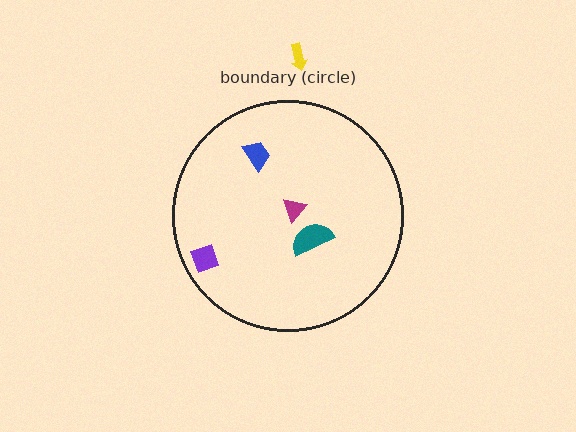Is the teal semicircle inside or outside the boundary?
Inside.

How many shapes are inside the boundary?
4 inside, 1 outside.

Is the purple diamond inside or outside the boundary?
Inside.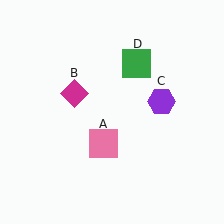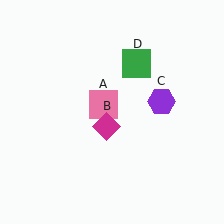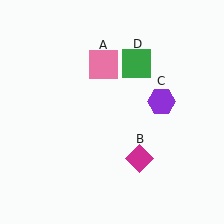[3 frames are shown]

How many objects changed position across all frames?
2 objects changed position: pink square (object A), magenta diamond (object B).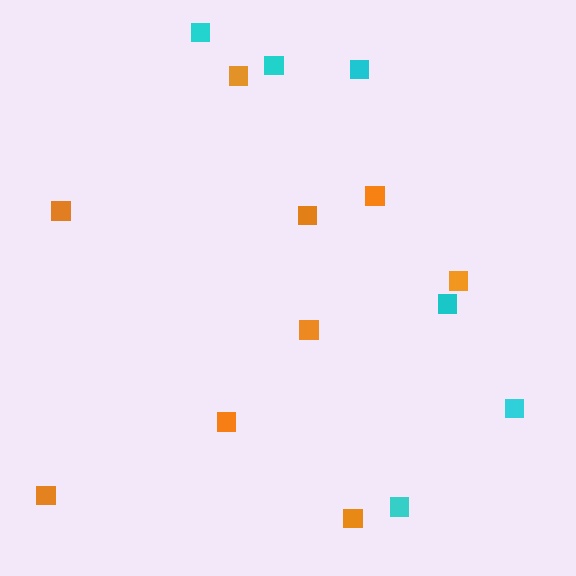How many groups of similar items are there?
There are 2 groups: one group of orange squares (9) and one group of cyan squares (6).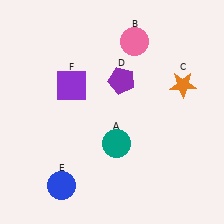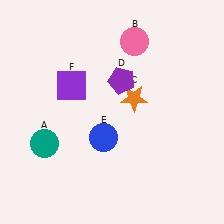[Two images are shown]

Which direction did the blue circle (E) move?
The blue circle (E) moved up.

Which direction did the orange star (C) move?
The orange star (C) moved left.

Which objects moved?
The objects that moved are: the teal circle (A), the orange star (C), the blue circle (E).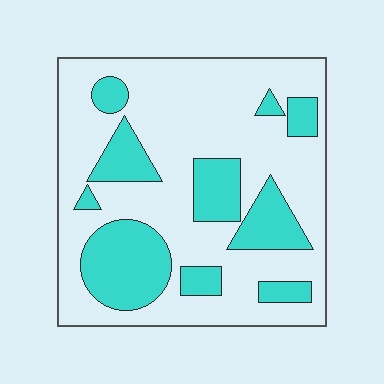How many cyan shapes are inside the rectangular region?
10.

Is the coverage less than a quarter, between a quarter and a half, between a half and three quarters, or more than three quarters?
Between a quarter and a half.